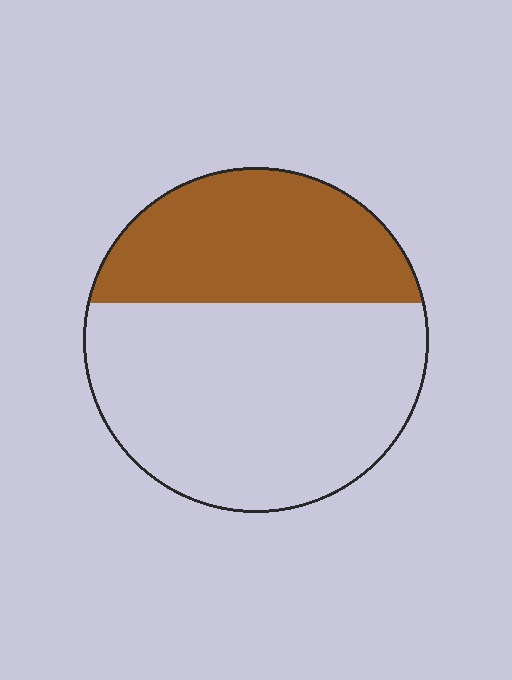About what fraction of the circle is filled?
About three eighths (3/8).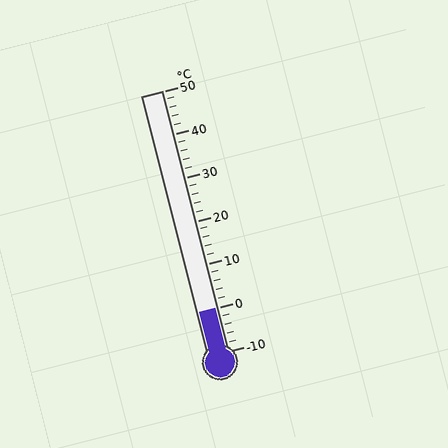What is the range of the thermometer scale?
The thermometer scale ranges from -10°C to 50°C.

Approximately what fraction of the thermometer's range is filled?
The thermometer is filled to approximately 15% of its range.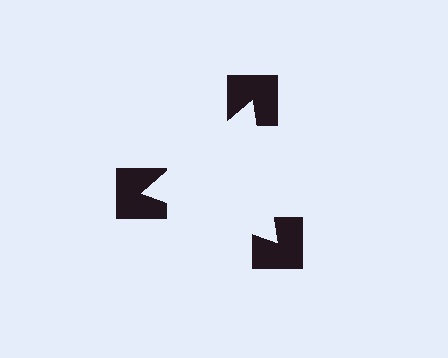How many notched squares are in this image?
There are 3 — one at each vertex of the illusory triangle.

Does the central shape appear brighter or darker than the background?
It typically appears slightly brighter than the background, even though no actual brightness change is drawn.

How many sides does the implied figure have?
3 sides.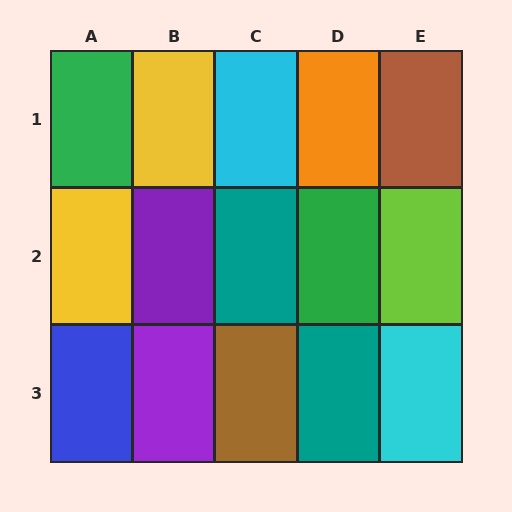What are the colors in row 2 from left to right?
Yellow, purple, teal, green, lime.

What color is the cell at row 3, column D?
Teal.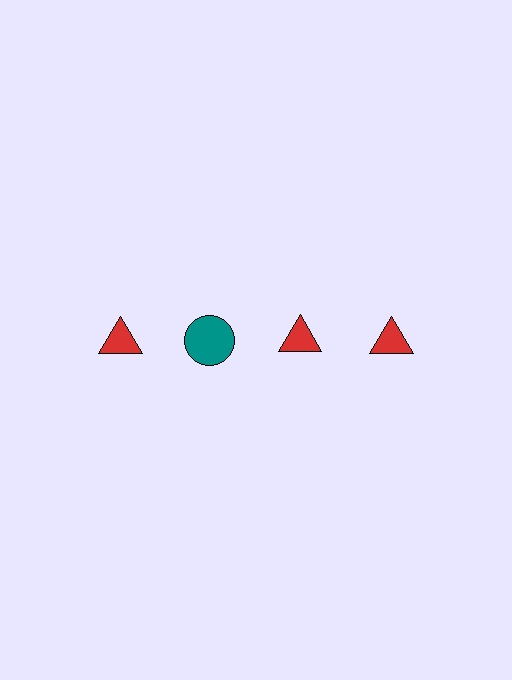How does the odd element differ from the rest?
It differs in both color (teal instead of red) and shape (circle instead of triangle).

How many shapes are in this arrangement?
There are 4 shapes arranged in a grid pattern.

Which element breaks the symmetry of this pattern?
The teal circle in the top row, second from left column breaks the symmetry. All other shapes are red triangles.